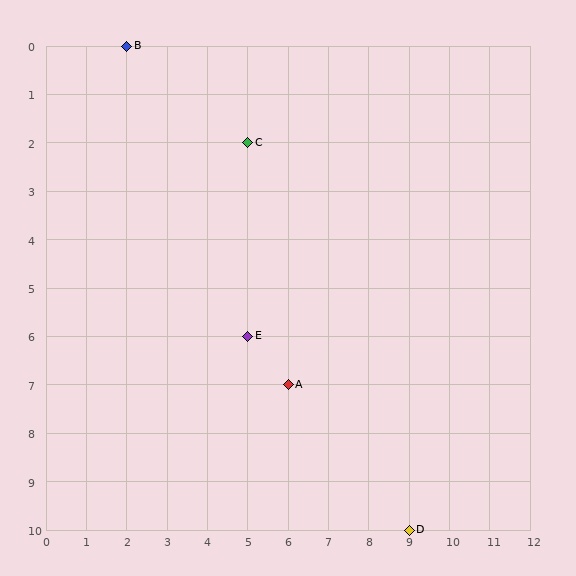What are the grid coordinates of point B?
Point B is at grid coordinates (2, 0).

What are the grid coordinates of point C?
Point C is at grid coordinates (5, 2).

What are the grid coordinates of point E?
Point E is at grid coordinates (5, 6).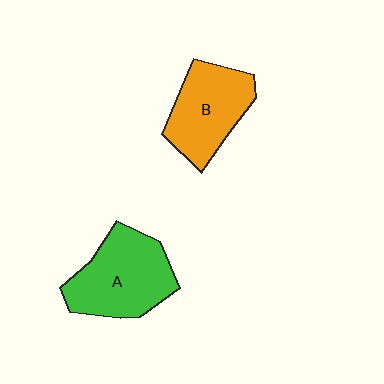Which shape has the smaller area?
Shape B (orange).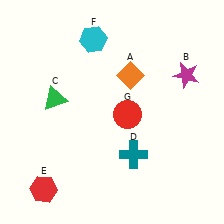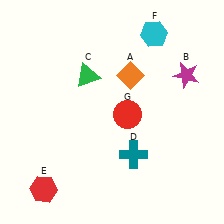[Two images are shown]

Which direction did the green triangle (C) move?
The green triangle (C) moved right.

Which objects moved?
The objects that moved are: the green triangle (C), the cyan hexagon (F).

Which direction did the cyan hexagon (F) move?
The cyan hexagon (F) moved right.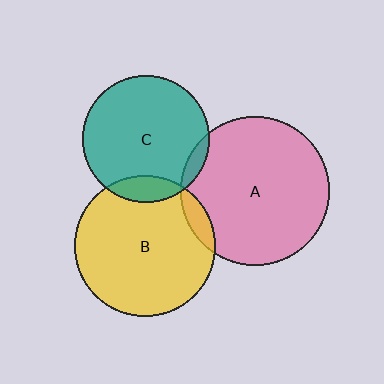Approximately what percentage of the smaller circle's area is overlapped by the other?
Approximately 5%.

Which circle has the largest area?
Circle A (pink).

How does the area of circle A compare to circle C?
Approximately 1.4 times.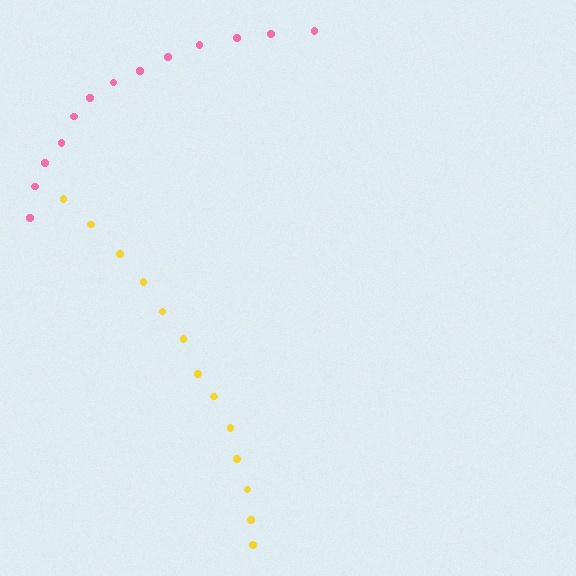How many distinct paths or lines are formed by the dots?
There are 2 distinct paths.